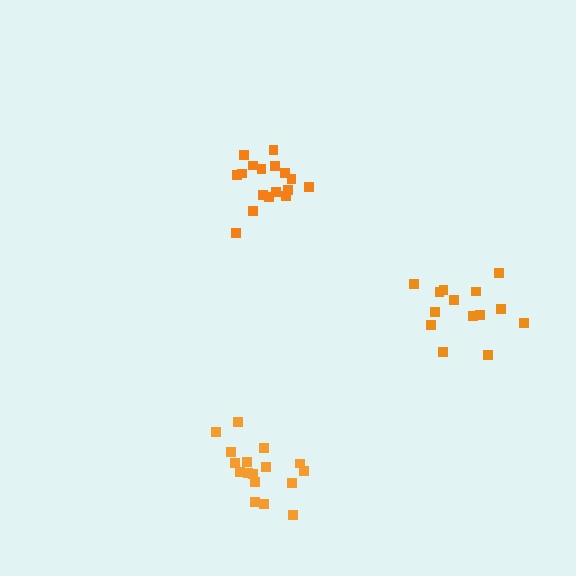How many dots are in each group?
Group 1: 17 dots, Group 2: 17 dots, Group 3: 14 dots (48 total).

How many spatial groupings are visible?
There are 3 spatial groupings.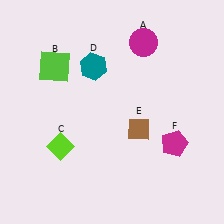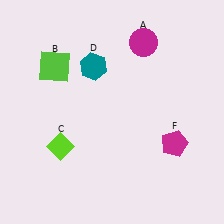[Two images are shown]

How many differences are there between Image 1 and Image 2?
There is 1 difference between the two images.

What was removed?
The brown diamond (E) was removed in Image 2.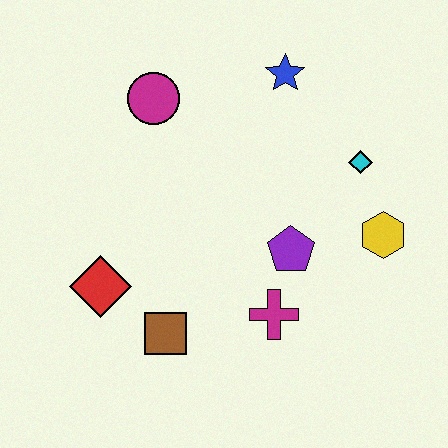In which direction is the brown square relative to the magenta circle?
The brown square is below the magenta circle.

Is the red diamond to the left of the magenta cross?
Yes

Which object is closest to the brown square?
The red diamond is closest to the brown square.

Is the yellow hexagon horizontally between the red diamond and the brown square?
No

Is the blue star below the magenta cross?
No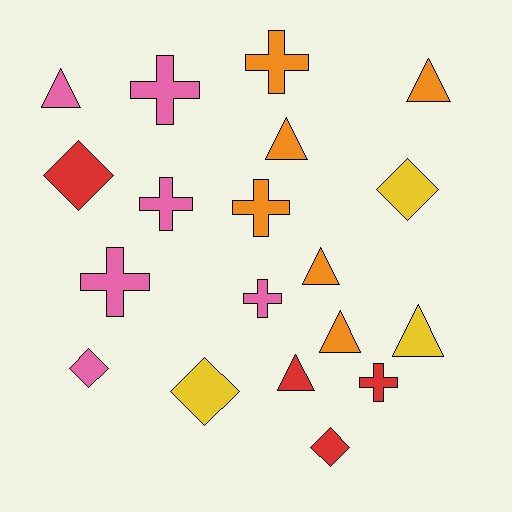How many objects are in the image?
There are 19 objects.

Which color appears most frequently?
Pink, with 6 objects.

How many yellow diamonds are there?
There are 2 yellow diamonds.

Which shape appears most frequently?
Cross, with 7 objects.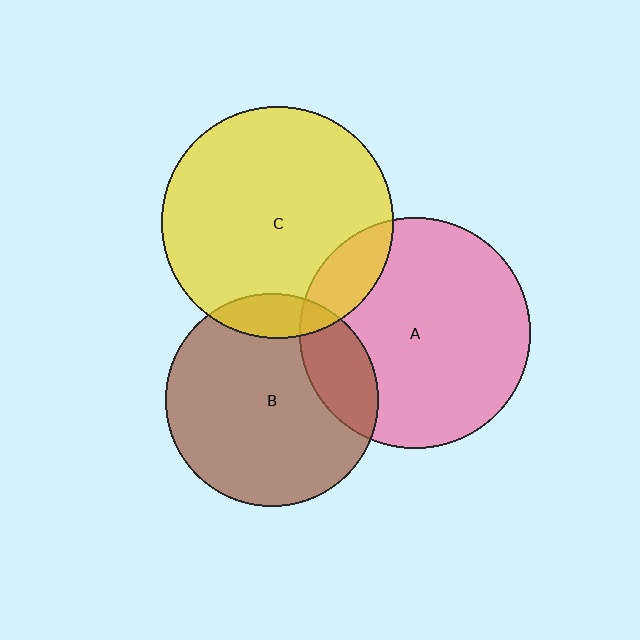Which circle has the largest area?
Circle C (yellow).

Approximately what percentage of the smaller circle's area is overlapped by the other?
Approximately 20%.